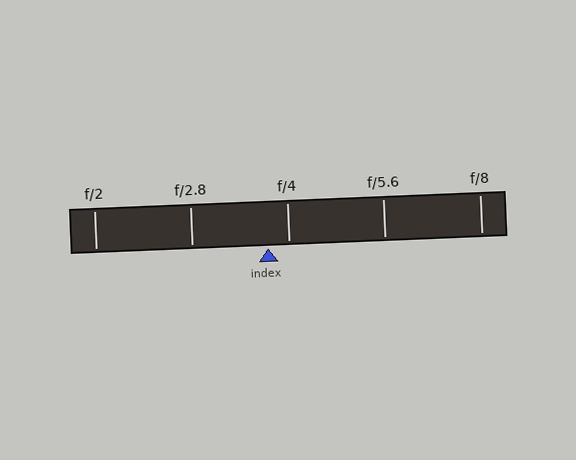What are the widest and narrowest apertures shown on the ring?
The widest aperture shown is f/2 and the narrowest is f/8.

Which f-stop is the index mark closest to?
The index mark is closest to f/4.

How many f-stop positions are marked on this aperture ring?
There are 5 f-stop positions marked.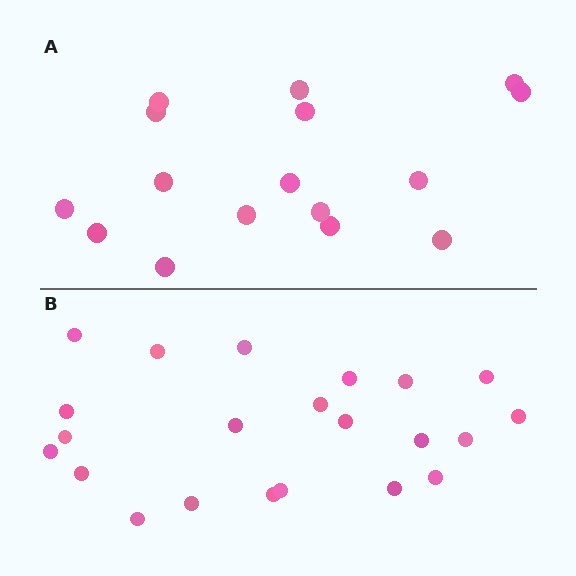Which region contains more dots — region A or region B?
Region B (the bottom region) has more dots.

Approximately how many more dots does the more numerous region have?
Region B has about 6 more dots than region A.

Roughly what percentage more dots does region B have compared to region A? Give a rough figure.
About 40% more.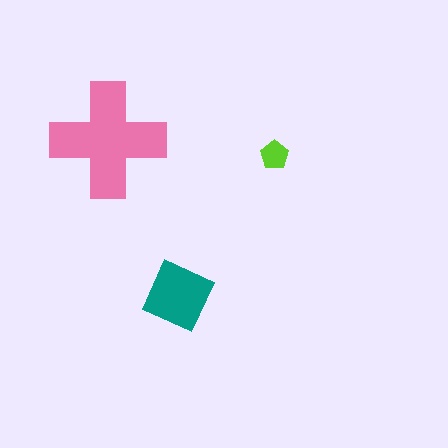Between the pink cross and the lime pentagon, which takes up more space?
The pink cross.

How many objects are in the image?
There are 3 objects in the image.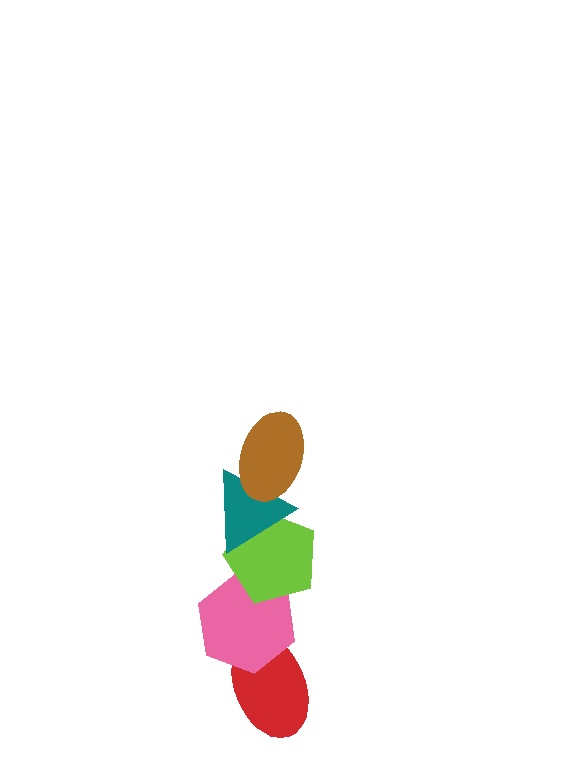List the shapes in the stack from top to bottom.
From top to bottom: the brown ellipse, the teal triangle, the lime pentagon, the pink hexagon, the red ellipse.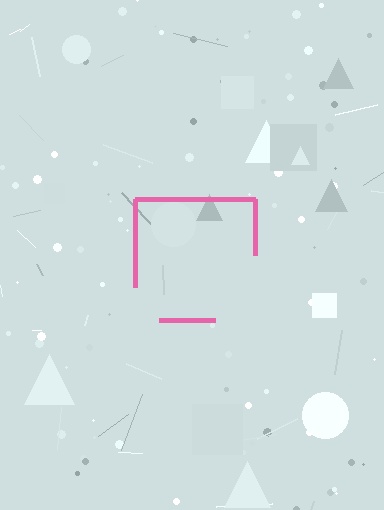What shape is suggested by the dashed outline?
The dashed outline suggests a square.